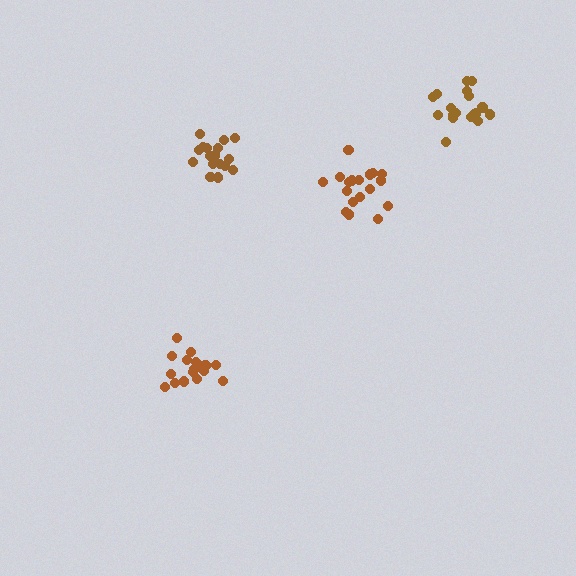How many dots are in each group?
Group 1: 19 dots, Group 2: 18 dots, Group 3: 18 dots, Group 4: 18 dots (73 total).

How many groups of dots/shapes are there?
There are 4 groups.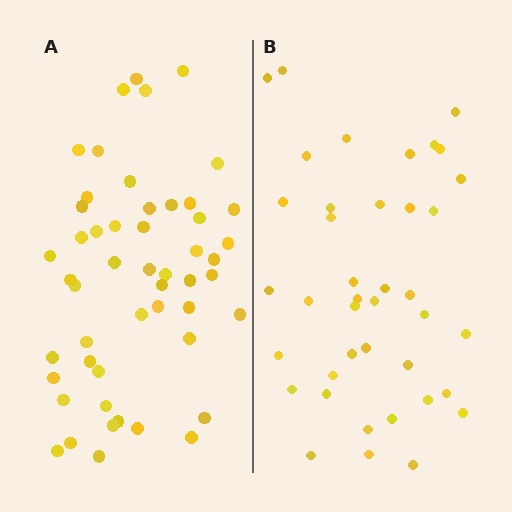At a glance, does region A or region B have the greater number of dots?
Region A (the left region) has more dots.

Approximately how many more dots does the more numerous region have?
Region A has roughly 12 or so more dots than region B.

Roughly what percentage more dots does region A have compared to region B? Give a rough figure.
About 30% more.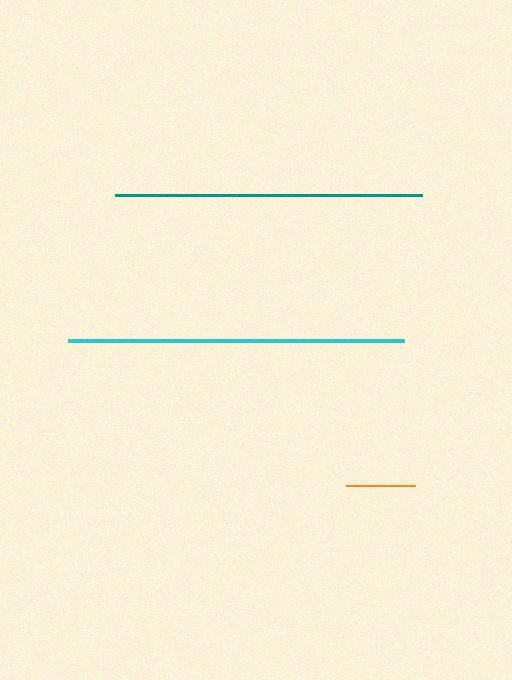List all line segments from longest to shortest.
From longest to shortest: cyan, teal, orange.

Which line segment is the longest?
The cyan line is the longest at approximately 335 pixels.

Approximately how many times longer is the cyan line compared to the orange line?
The cyan line is approximately 4.9 times the length of the orange line.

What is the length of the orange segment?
The orange segment is approximately 69 pixels long.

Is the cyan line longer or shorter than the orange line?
The cyan line is longer than the orange line.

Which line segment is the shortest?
The orange line is the shortest at approximately 69 pixels.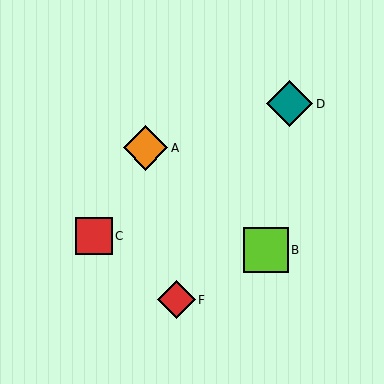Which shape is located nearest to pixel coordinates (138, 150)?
The orange diamond (labeled A) at (146, 148) is nearest to that location.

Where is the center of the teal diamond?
The center of the teal diamond is at (290, 104).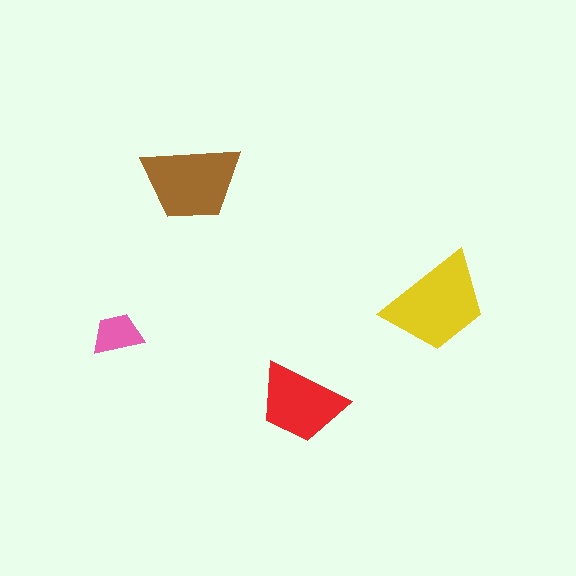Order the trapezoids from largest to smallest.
the yellow one, the brown one, the red one, the pink one.